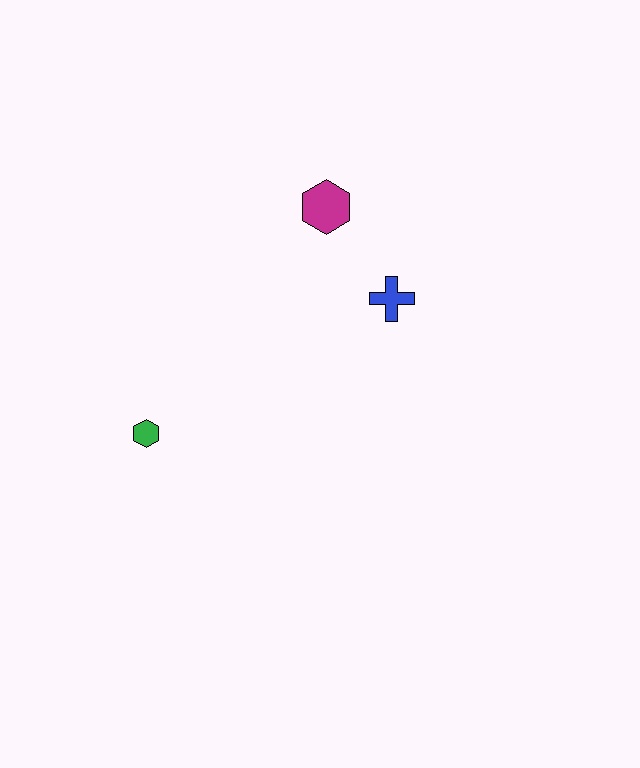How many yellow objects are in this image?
There are no yellow objects.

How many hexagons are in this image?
There are 2 hexagons.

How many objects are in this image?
There are 3 objects.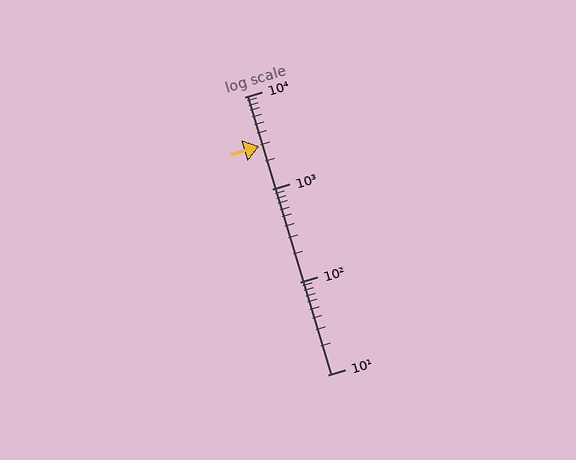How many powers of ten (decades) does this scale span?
The scale spans 3 decades, from 10 to 10000.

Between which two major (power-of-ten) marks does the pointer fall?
The pointer is between 1000 and 10000.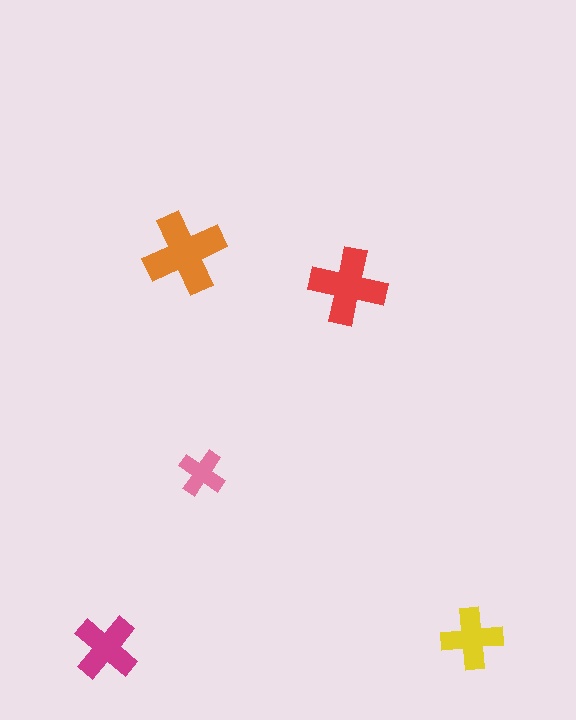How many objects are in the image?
There are 5 objects in the image.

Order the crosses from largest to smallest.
the orange one, the red one, the magenta one, the yellow one, the pink one.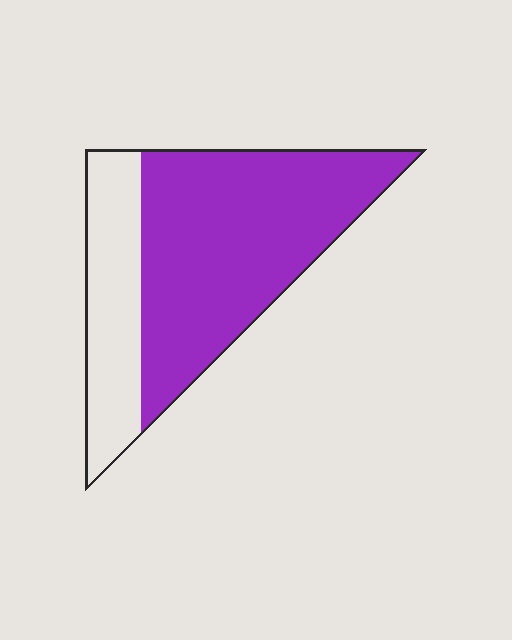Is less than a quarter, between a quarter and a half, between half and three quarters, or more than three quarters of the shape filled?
Between half and three quarters.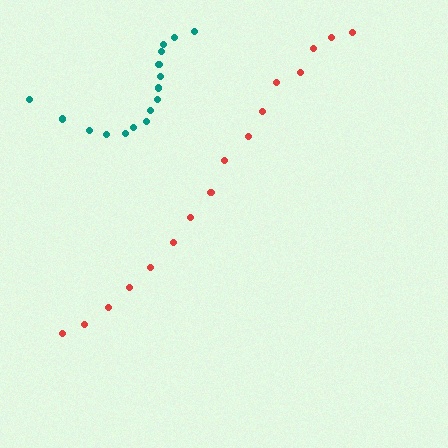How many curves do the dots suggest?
There are 2 distinct paths.